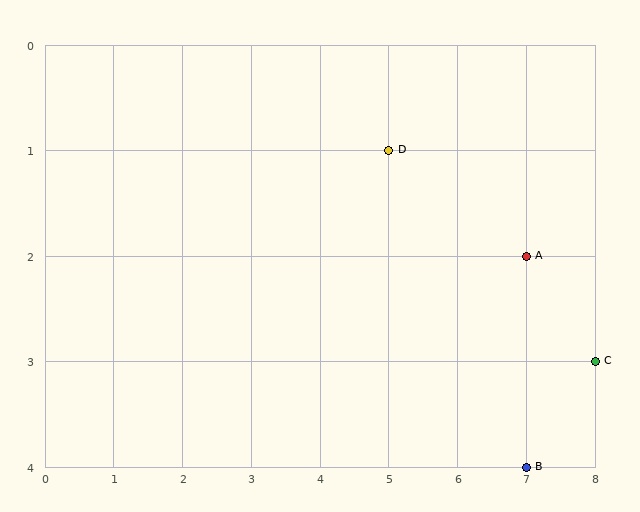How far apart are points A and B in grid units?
Points A and B are 2 rows apart.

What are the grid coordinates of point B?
Point B is at grid coordinates (7, 4).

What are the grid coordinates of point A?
Point A is at grid coordinates (7, 2).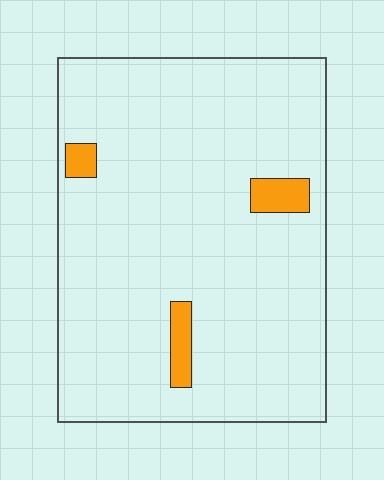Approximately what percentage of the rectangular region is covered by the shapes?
Approximately 5%.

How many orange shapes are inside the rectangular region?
3.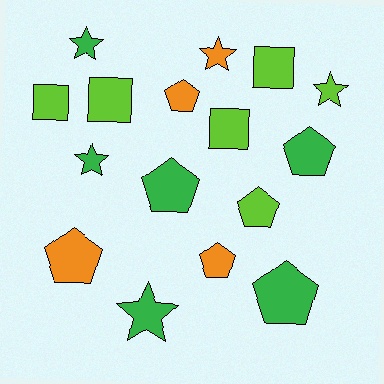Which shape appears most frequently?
Pentagon, with 7 objects.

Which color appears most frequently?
Green, with 6 objects.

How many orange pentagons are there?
There are 3 orange pentagons.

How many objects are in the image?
There are 16 objects.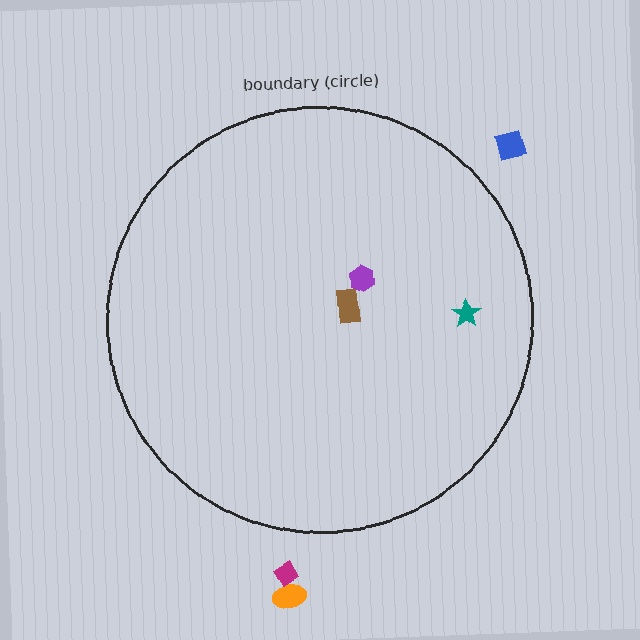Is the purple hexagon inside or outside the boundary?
Inside.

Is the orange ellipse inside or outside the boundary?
Outside.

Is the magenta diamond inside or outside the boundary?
Outside.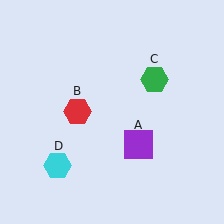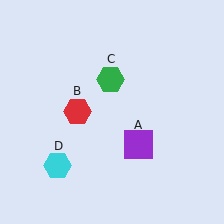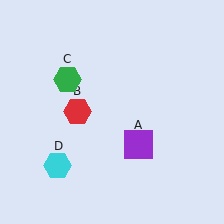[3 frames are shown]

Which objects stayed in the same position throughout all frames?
Purple square (object A) and red hexagon (object B) and cyan hexagon (object D) remained stationary.